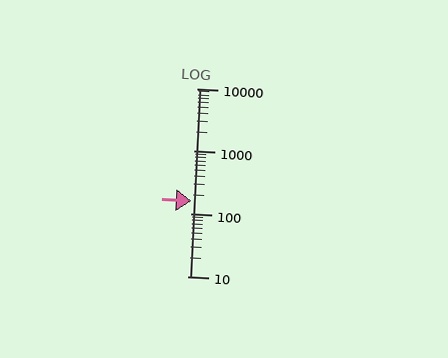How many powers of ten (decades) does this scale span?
The scale spans 3 decades, from 10 to 10000.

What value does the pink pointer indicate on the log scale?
The pointer indicates approximately 160.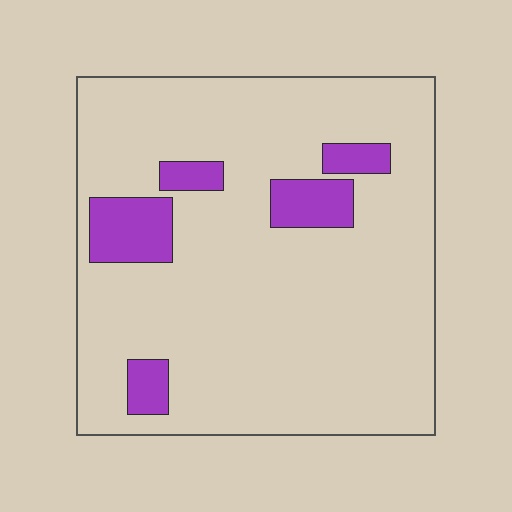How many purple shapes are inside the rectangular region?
5.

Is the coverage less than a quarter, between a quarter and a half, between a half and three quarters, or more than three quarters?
Less than a quarter.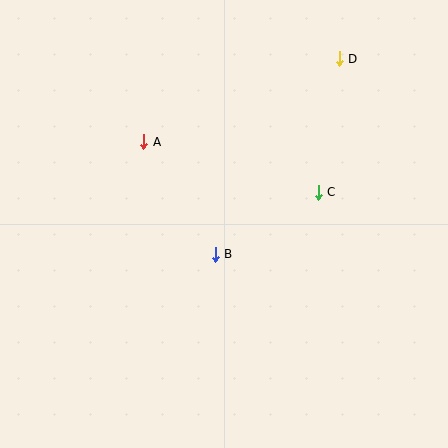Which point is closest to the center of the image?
Point B at (215, 254) is closest to the center.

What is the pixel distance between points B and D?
The distance between B and D is 231 pixels.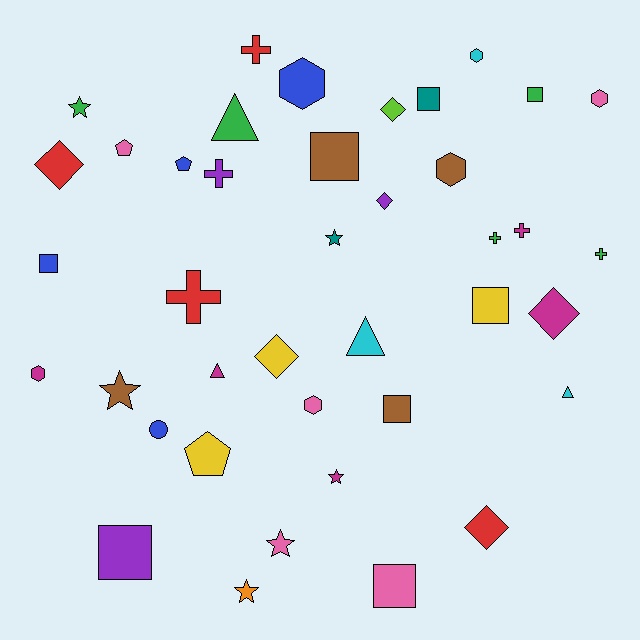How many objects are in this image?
There are 40 objects.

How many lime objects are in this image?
There is 1 lime object.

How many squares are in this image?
There are 8 squares.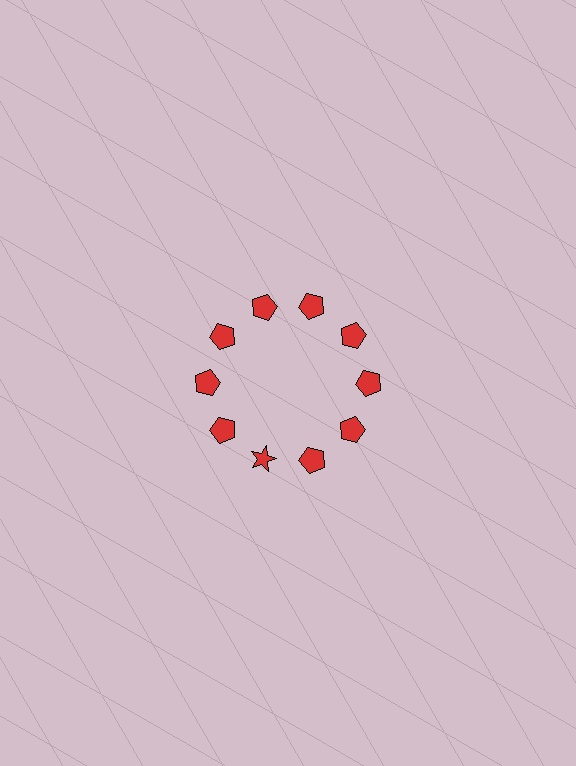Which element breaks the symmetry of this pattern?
The red star at roughly the 7 o'clock position breaks the symmetry. All other shapes are red pentagons.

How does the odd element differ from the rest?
It has a different shape: star instead of pentagon.